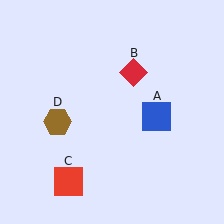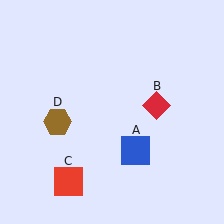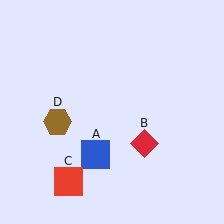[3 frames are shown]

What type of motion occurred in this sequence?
The blue square (object A), red diamond (object B) rotated clockwise around the center of the scene.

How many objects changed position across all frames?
2 objects changed position: blue square (object A), red diamond (object B).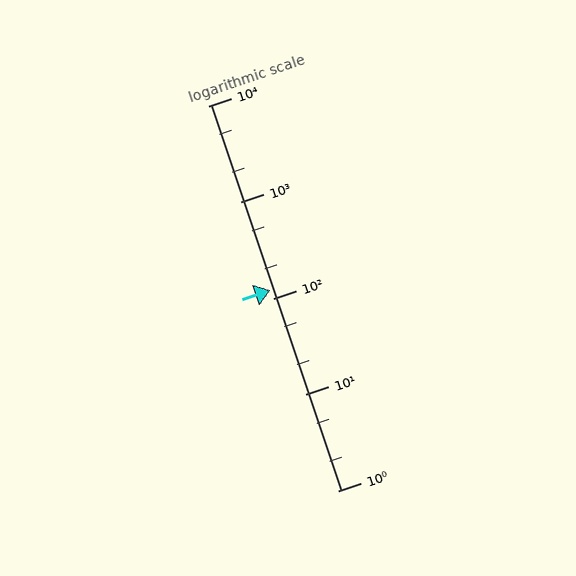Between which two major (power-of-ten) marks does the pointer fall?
The pointer is between 100 and 1000.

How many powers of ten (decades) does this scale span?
The scale spans 4 decades, from 1 to 10000.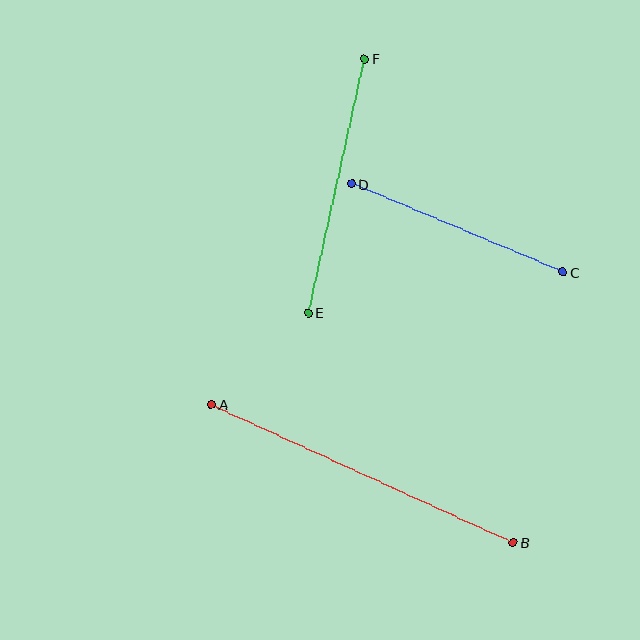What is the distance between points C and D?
The distance is approximately 229 pixels.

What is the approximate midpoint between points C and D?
The midpoint is at approximately (457, 228) pixels.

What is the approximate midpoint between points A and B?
The midpoint is at approximately (362, 474) pixels.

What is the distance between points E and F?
The distance is approximately 260 pixels.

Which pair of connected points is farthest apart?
Points A and B are farthest apart.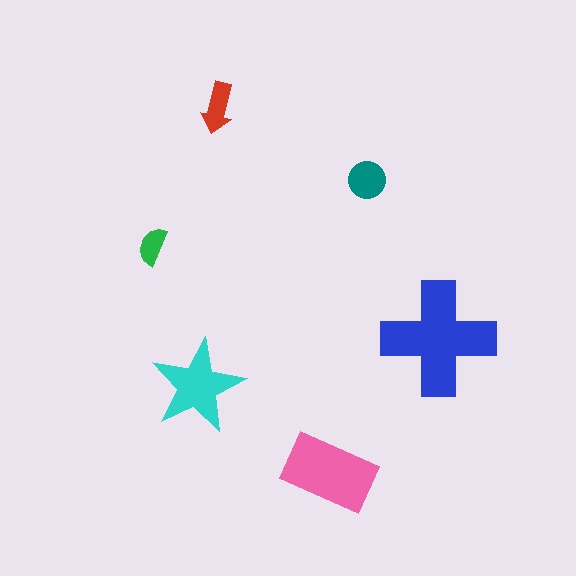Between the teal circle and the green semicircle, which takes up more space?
The teal circle.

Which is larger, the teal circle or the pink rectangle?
The pink rectangle.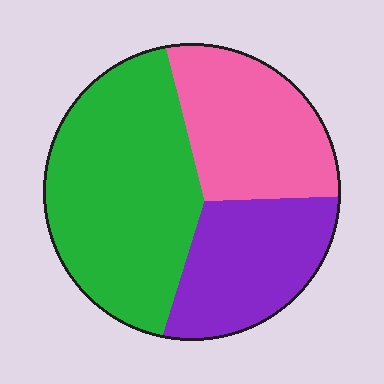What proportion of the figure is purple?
Purple covers around 25% of the figure.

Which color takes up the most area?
Green, at roughly 45%.